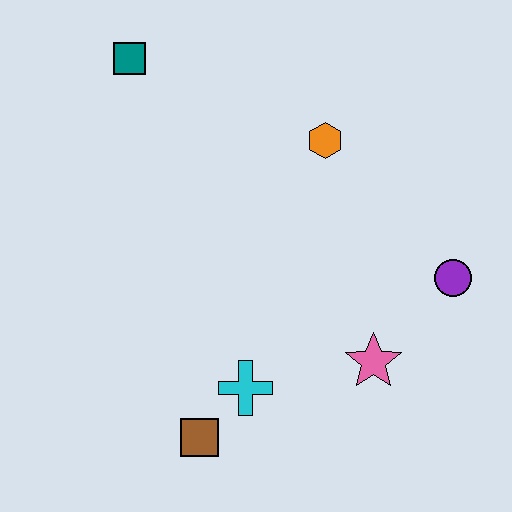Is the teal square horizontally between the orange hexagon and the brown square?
No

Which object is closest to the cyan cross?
The brown square is closest to the cyan cross.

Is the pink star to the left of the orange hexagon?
No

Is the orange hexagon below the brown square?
No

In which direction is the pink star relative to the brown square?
The pink star is to the right of the brown square.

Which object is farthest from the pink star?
The teal square is farthest from the pink star.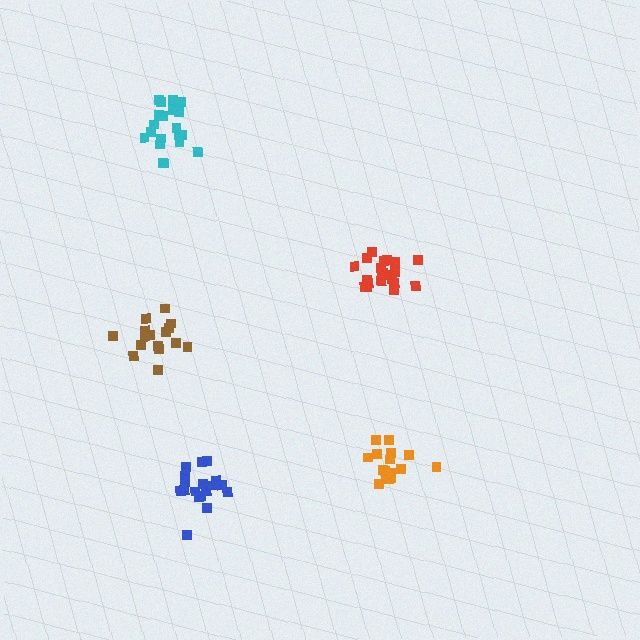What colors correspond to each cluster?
The clusters are colored: brown, blue, red, cyan, orange.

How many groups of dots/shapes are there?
There are 5 groups.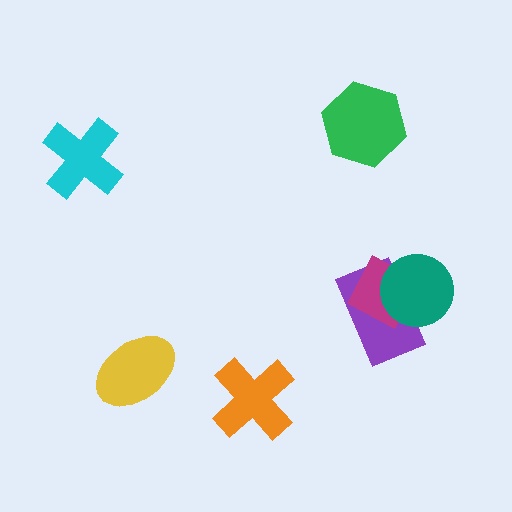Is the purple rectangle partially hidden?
Yes, it is partially covered by another shape.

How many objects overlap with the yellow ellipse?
0 objects overlap with the yellow ellipse.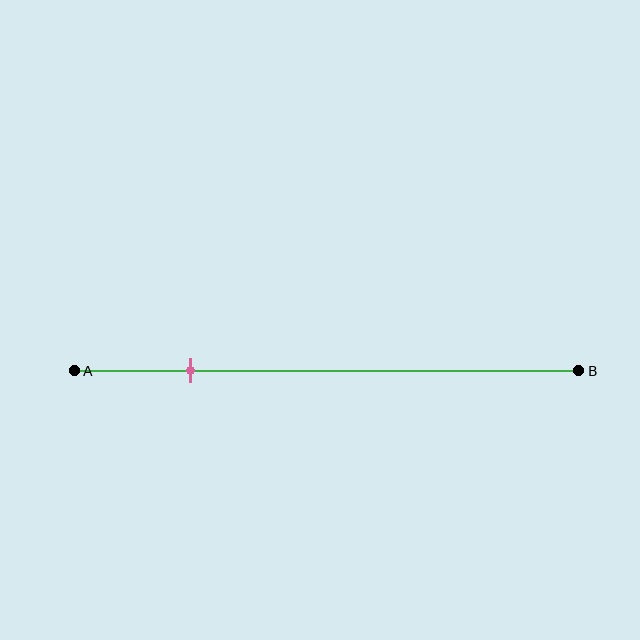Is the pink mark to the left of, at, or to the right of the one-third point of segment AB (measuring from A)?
The pink mark is to the left of the one-third point of segment AB.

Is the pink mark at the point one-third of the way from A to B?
No, the mark is at about 25% from A, not at the 33% one-third point.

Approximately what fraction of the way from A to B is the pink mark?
The pink mark is approximately 25% of the way from A to B.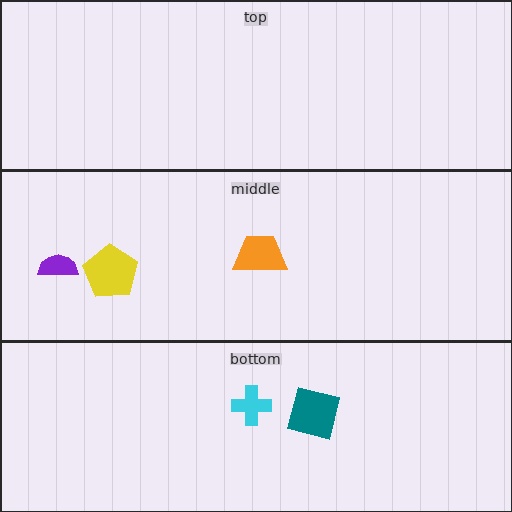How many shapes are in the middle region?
3.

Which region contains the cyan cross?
The bottom region.